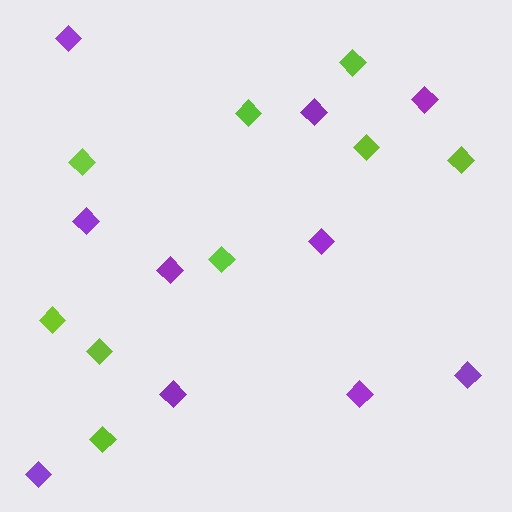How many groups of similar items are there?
There are 2 groups: one group of lime diamonds (9) and one group of purple diamonds (10).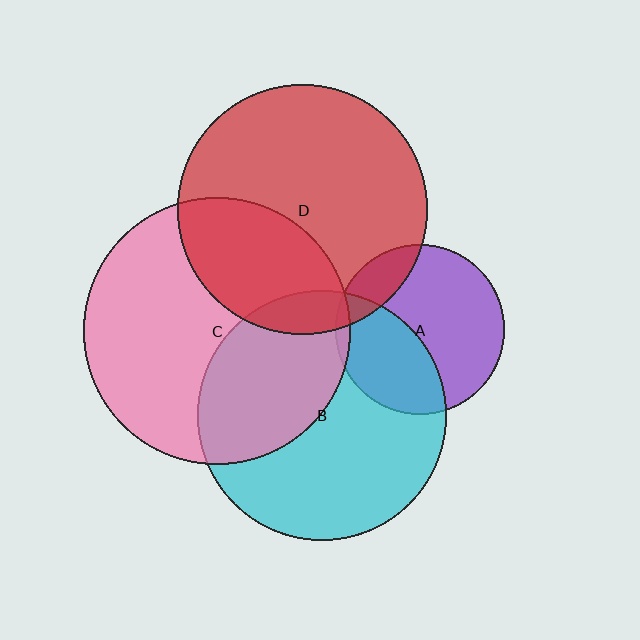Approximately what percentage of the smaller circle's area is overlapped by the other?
Approximately 15%.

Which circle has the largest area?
Circle C (pink).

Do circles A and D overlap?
Yes.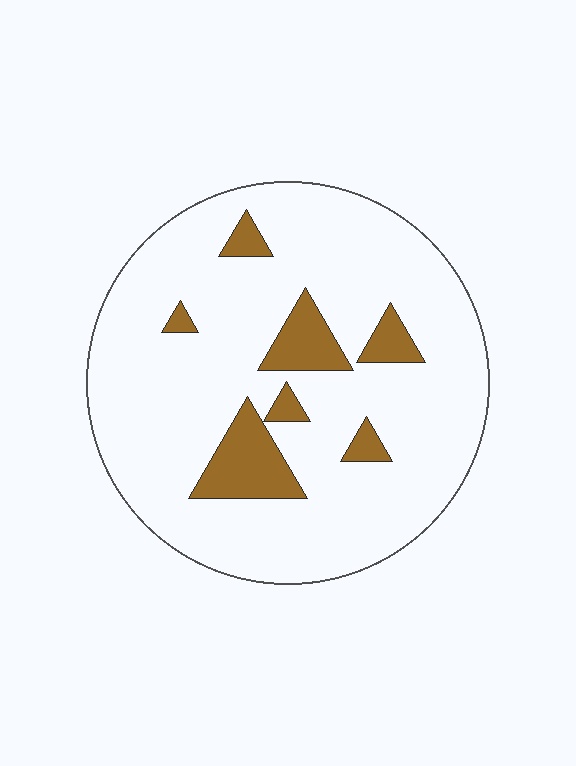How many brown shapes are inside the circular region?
7.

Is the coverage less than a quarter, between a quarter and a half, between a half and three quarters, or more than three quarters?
Less than a quarter.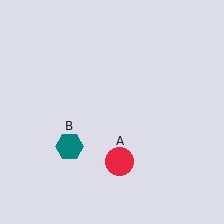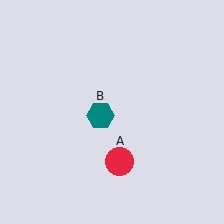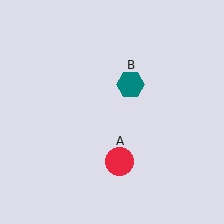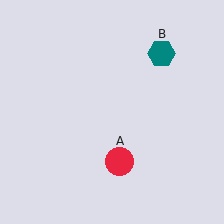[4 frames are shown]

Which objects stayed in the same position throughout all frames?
Red circle (object A) remained stationary.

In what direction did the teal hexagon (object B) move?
The teal hexagon (object B) moved up and to the right.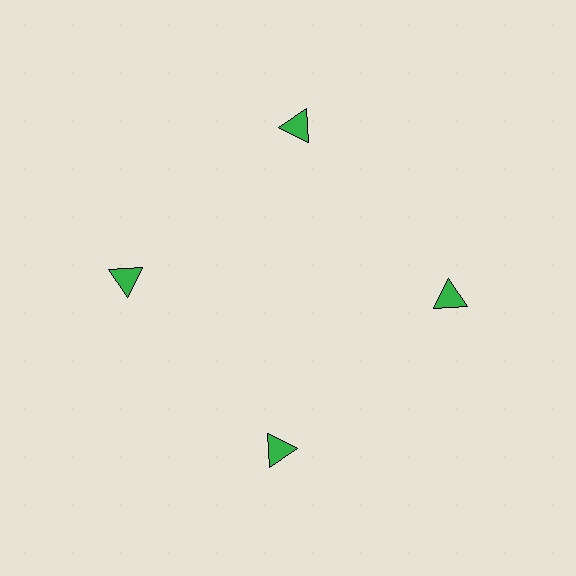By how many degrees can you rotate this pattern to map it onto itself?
The pattern maps onto itself every 90 degrees of rotation.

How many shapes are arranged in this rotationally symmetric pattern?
There are 4 shapes, arranged in 4 groups of 1.